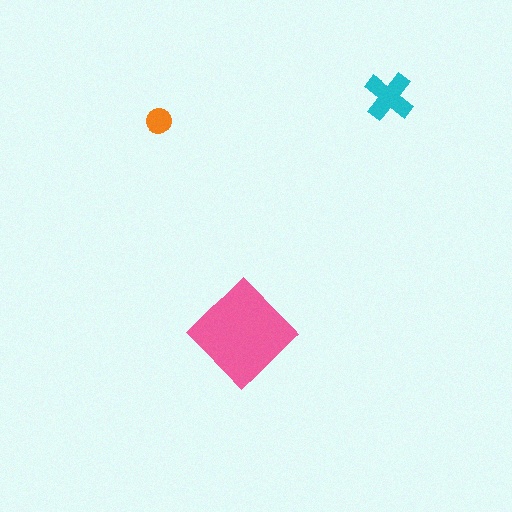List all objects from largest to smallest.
The pink diamond, the cyan cross, the orange circle.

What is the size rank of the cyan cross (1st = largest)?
2nd.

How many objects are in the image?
There are 3 objects in the image.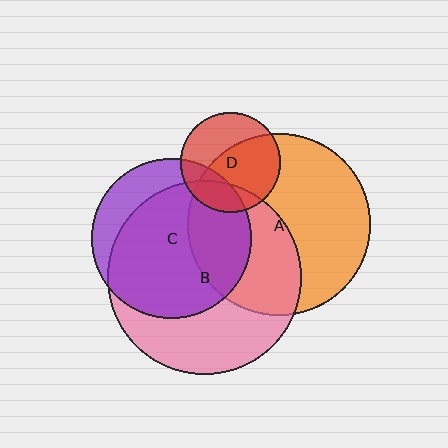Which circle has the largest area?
Circle B (pink).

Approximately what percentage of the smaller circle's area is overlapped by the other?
Approximately 75%.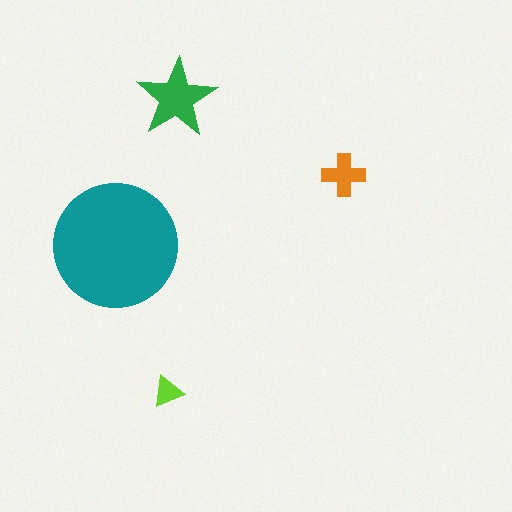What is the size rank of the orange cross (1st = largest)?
3rd.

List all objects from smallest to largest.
The lime triangle, the orange cross, the green star, the teal circle.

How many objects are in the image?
There are 4 objects in the image.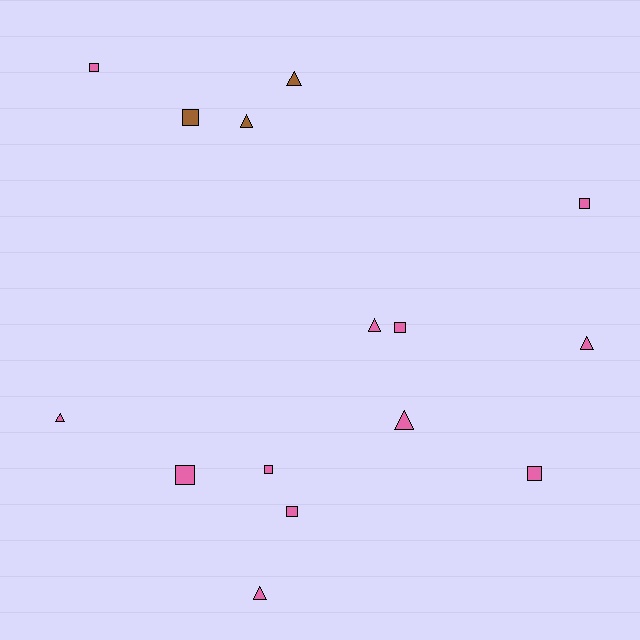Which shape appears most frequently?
Square, with 8 objects.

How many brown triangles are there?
There are 2 brown triangles.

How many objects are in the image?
There are 15 objects.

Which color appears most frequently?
Pink, with 12 objects.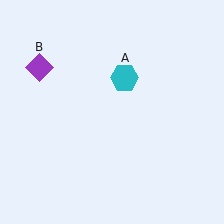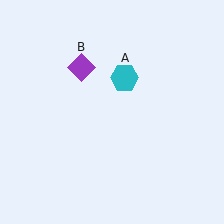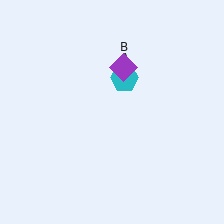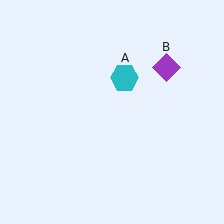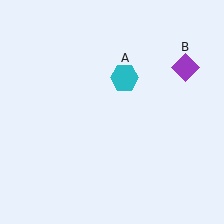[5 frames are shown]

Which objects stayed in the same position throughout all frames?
Cyan hexagon (object A) remained stationary.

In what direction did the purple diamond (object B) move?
The purple diamond (object B) moved right.